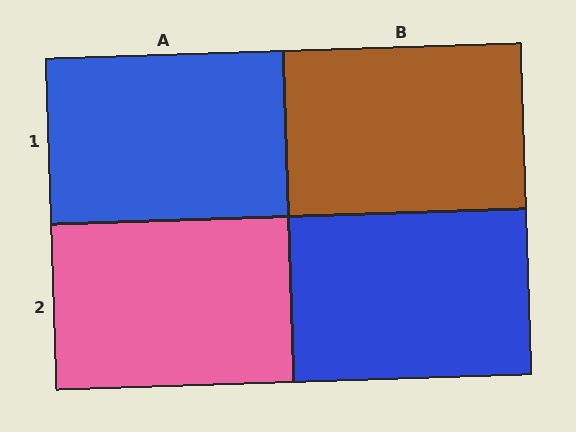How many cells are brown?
1 cell is brown.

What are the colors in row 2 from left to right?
Pink, blue.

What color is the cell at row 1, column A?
Blue.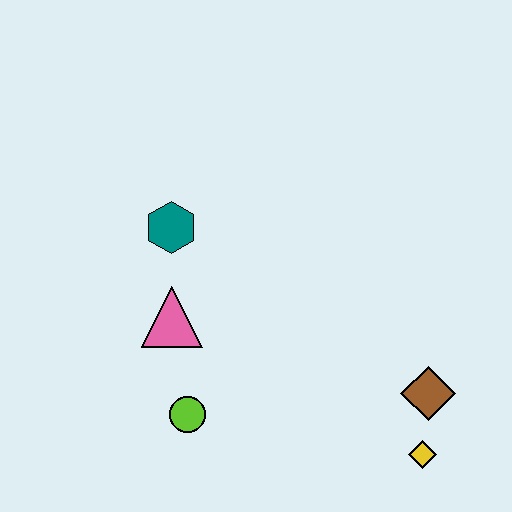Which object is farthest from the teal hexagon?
The yellow diamond is farthest from the teal hexagon.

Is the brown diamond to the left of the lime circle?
No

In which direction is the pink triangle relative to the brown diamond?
The pink triangle is to the left of the brown diamond.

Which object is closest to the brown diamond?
The yellow diamond is closest to the brown diamond.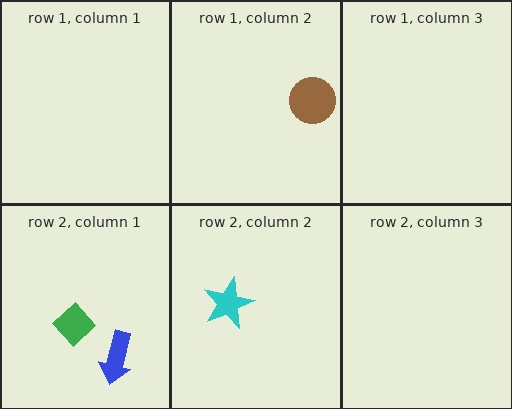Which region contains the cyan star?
The row 2, column 2 region.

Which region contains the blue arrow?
The row 2, column 1 region.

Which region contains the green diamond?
The row 2, column 1 region.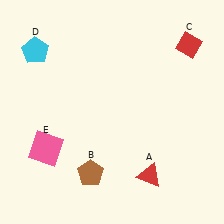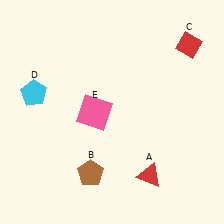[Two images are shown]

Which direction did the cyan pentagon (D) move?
The cyan pentagon (D) moved down.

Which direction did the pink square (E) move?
The pink square (E) moved right.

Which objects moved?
The objects that moved are: the cyan pentagon (D), the pink square (E).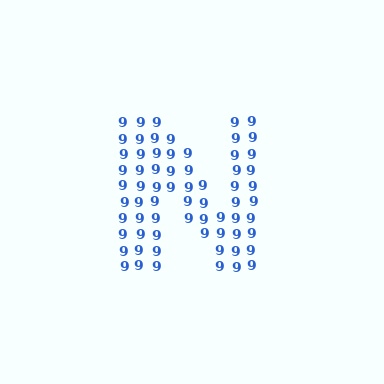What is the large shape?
The large shape is the letter N.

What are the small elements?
The small elements are digit 9's.